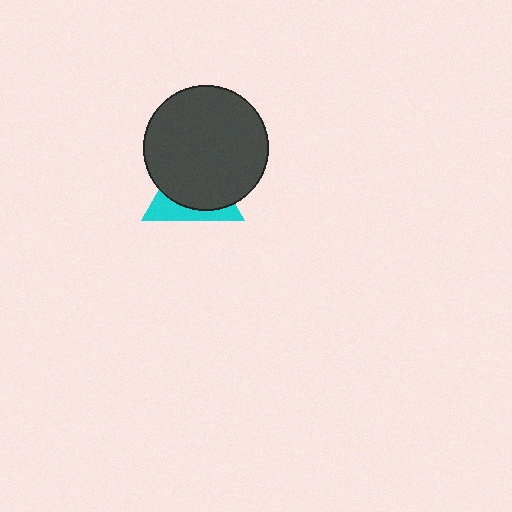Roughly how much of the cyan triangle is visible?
A small part of it is visible (roughly 33%).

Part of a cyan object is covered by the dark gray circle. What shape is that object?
It is a triangle.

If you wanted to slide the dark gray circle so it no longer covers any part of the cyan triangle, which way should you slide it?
Slide it up — that is the most direct way to separate the two shapes.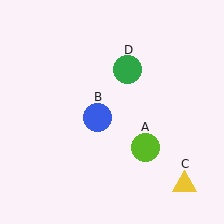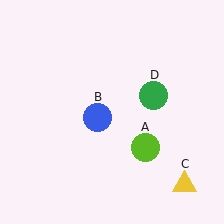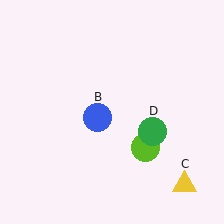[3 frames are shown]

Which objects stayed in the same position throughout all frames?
Lime circle (object A) and blue circle (object B) and yellow triangle (object C) remained stationary.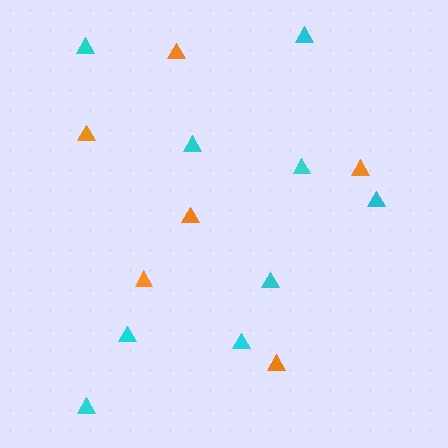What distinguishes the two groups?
There are 2 groups: one group of orange triangles (6) and one group of cyan triangles (9).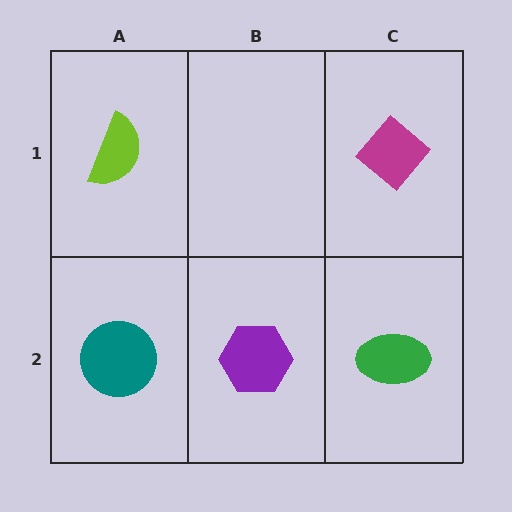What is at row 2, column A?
A teal circle.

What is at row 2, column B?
A purple hexagon.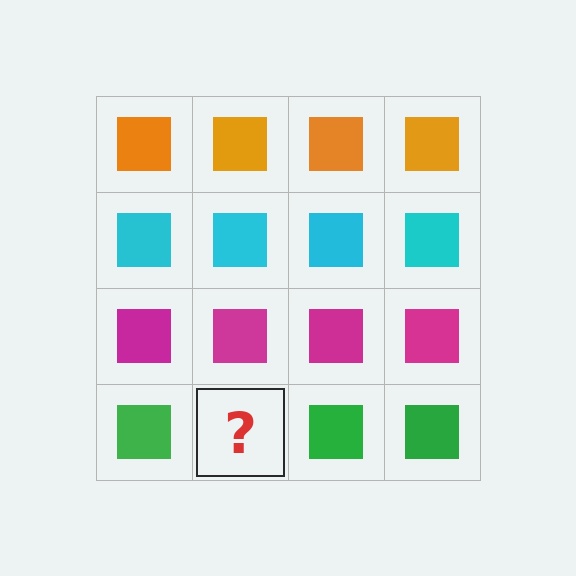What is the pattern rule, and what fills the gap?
The rule is that each row has a consistent color. The gap should be filled with a green square.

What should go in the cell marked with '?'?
The missing cell should contain a green square.